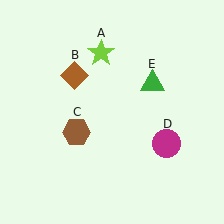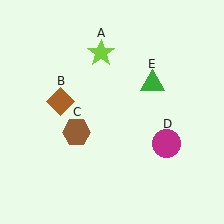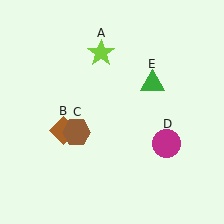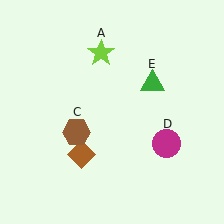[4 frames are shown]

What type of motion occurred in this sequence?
The brown diamond (object B) rotated counterclockwise around the center of the scene.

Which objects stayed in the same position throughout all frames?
Lime star (object A) and brown hexagon (object C) and magenta circle (object D) and green triangle (object E) remained stationary.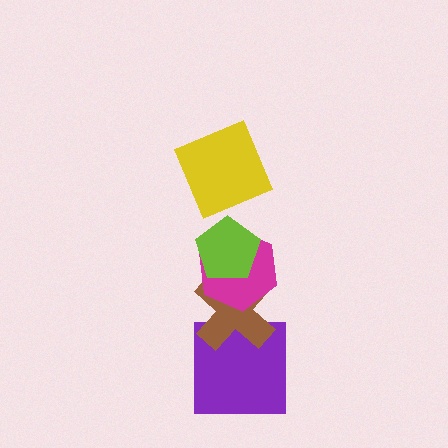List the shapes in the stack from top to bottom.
From top to bottom: the yellow square, the lime pentagon, the magenta hexagon, the brown cross, the purple square.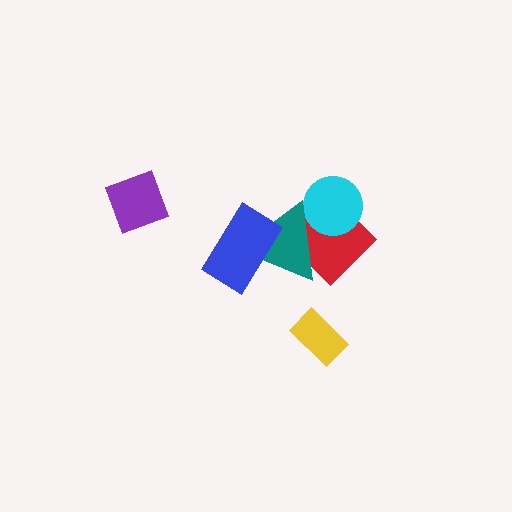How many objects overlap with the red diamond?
2 objects overlap with the red diamond.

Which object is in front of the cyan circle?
The teal triangle is in front of the cyan circle.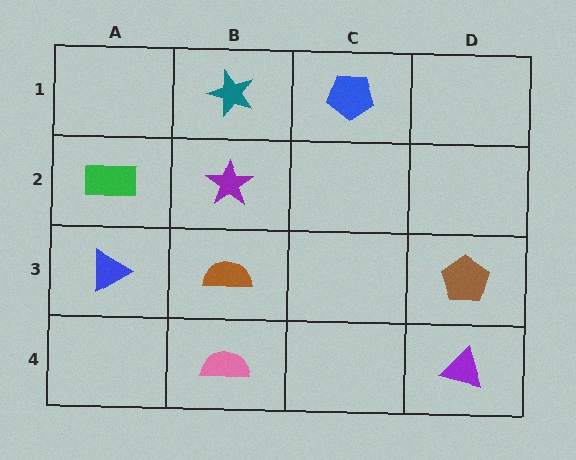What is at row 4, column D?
A purple triangle.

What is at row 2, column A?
A green rectangle.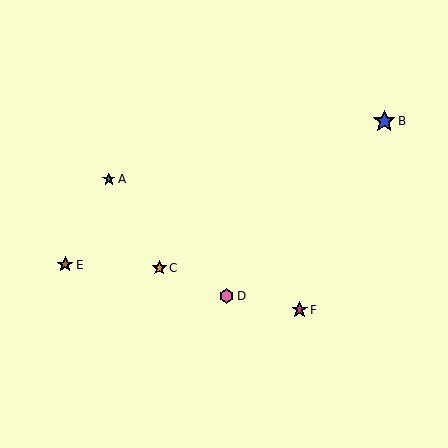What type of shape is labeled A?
Shape A is a teal star.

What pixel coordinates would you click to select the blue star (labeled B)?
Click at (384, 121) to select the blue star B.